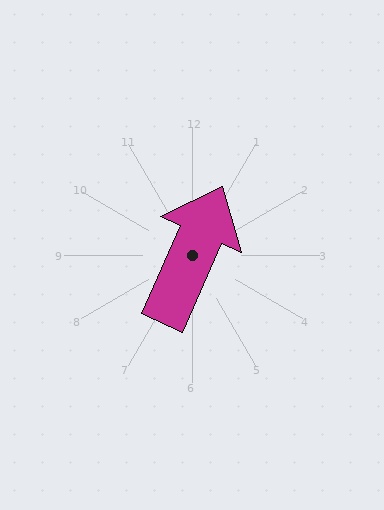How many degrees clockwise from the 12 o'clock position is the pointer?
Approximately 24 degrees.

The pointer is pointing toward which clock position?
Roughly 1 o'clock.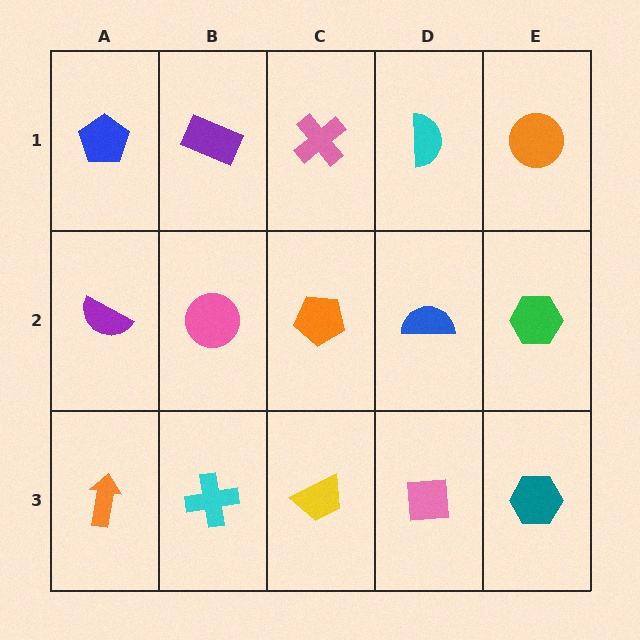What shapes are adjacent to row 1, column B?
A pink circle (row 2, column B), a blue pentagon (row 1, column A), a pink cross (row 1, column C).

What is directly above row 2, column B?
A purple rectangle.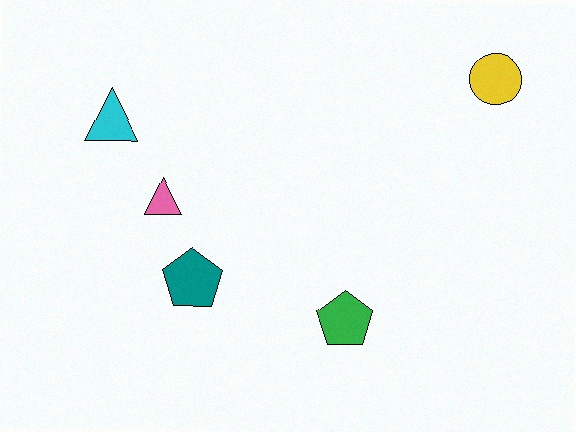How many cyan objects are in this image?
There is 1 cyan object.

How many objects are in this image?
There are 5 objects.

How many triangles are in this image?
There are 2 triangles.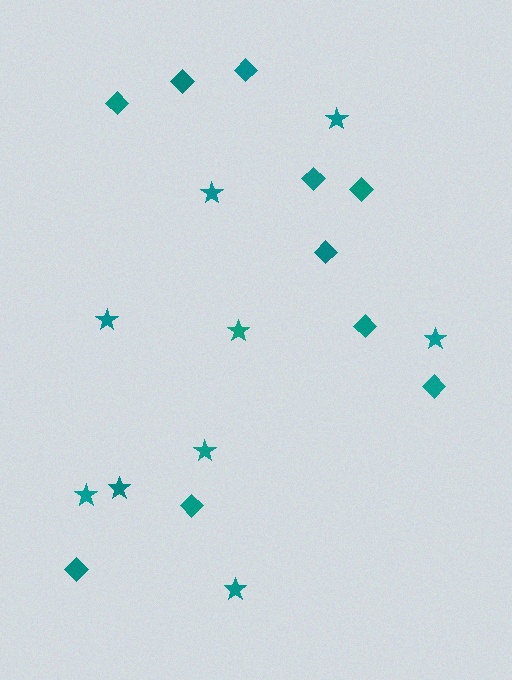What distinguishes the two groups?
There are 2 groups: one group of stars (9) and one group of diamonds (10).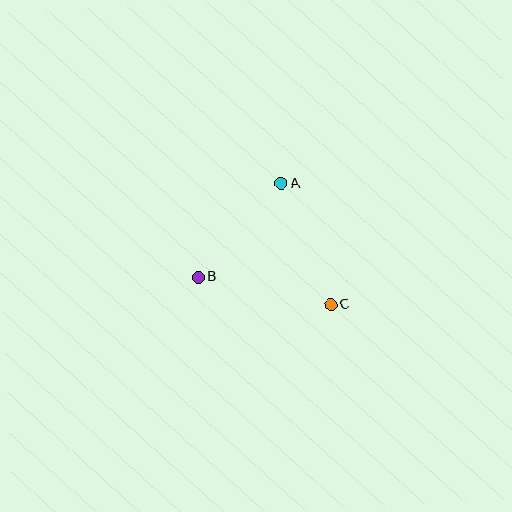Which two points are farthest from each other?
Points B and C are farthest from each other.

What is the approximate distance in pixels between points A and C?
The distance between A and C is approximately 131 pixels.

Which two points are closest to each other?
Points A and B are closest to each other.